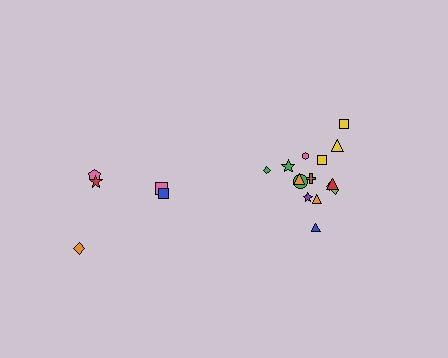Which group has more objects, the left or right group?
The right group.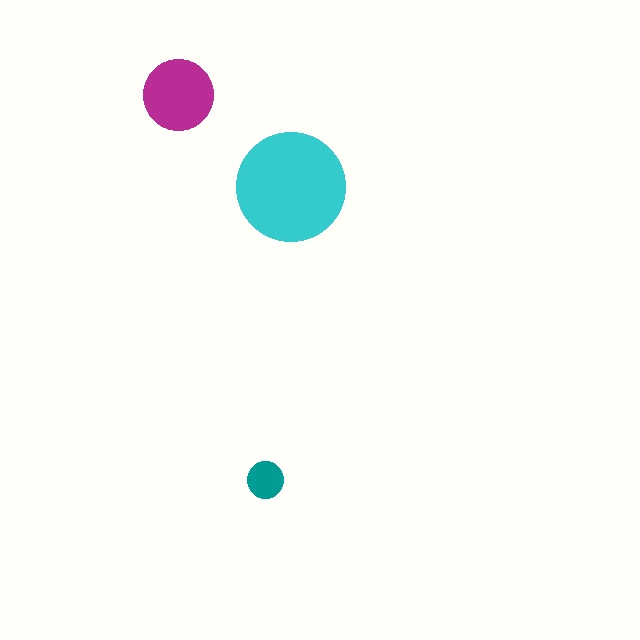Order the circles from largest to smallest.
the cyan one, the magenta one, the teal one.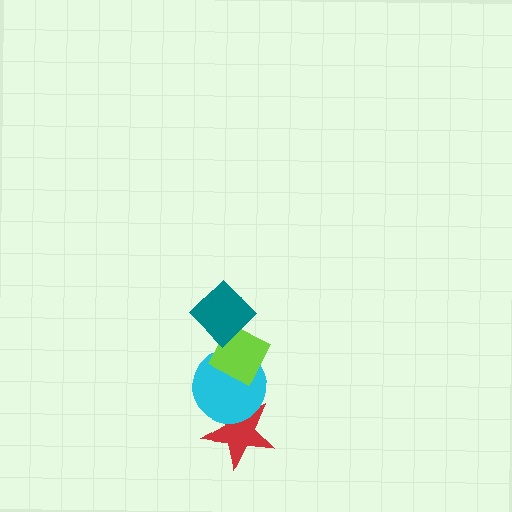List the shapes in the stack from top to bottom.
From top to bottom: the teal diamond, the lime diamond, the cyan circle, the red star.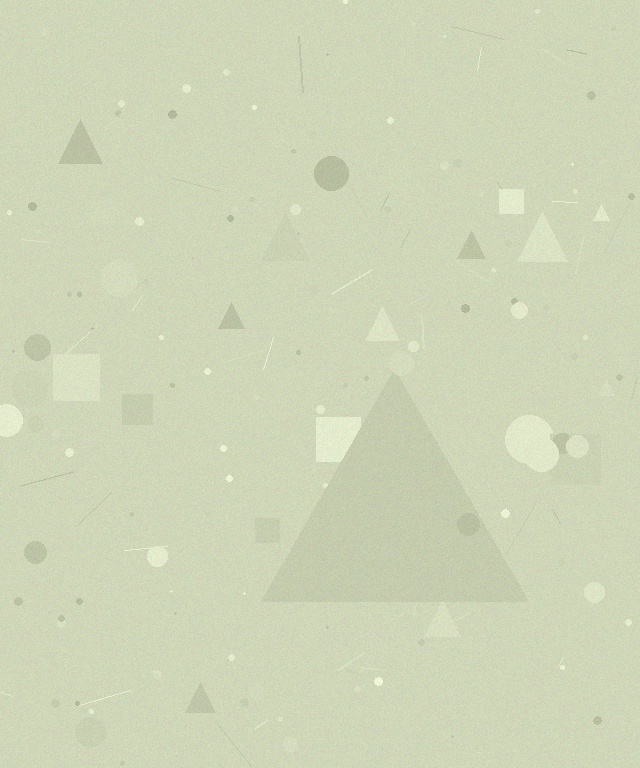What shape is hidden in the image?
A triangle is hidden in the image.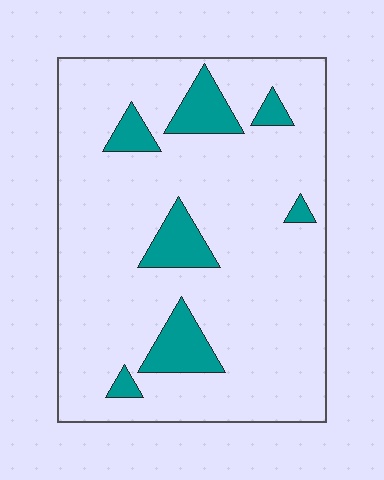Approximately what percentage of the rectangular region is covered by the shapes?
Approximately 15%.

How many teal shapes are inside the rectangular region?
7.